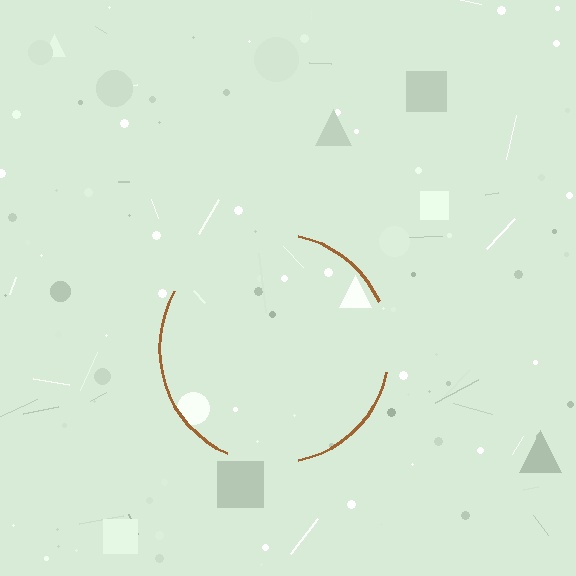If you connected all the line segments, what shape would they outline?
They would outline a circle.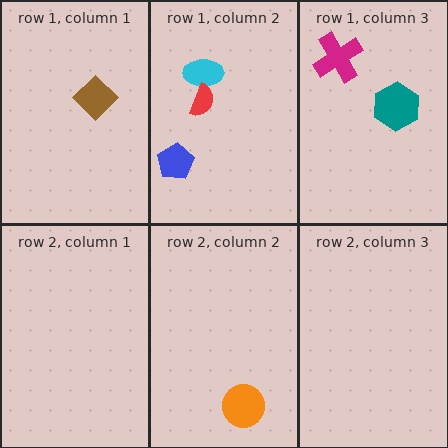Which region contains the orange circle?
The row 2, column 2 region.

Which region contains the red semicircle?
The row 1, column 2 region.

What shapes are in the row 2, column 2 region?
The orange circle.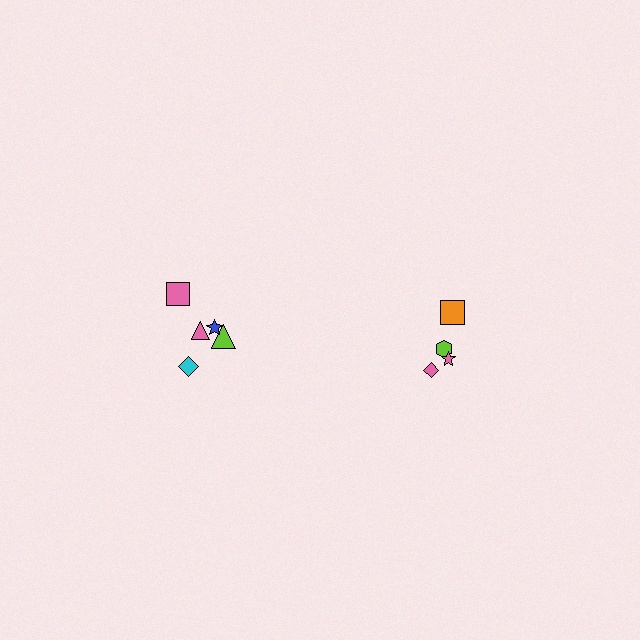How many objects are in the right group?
There are 4 objects.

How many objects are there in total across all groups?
There are 10 objects.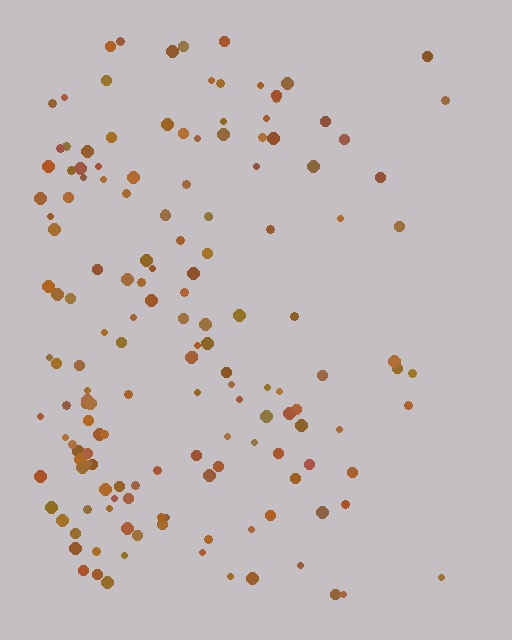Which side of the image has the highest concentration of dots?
The left.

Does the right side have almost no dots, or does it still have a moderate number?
Still a moderate number, just noticeably fewer than the left.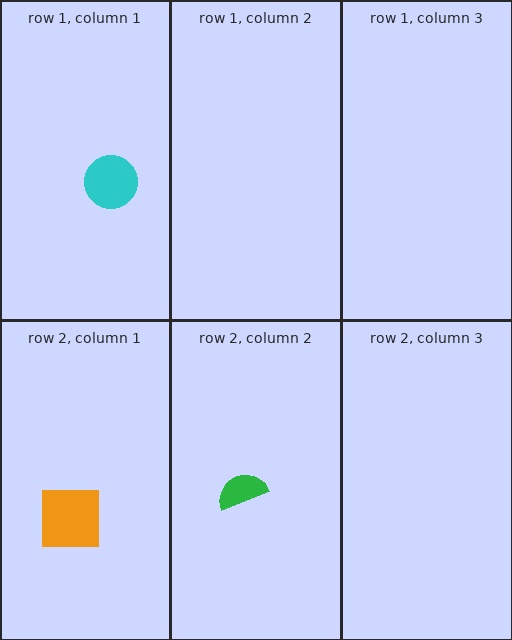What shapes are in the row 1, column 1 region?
The cyan circle.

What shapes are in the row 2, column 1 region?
The orange square.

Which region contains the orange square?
The row 2, column 1 region.